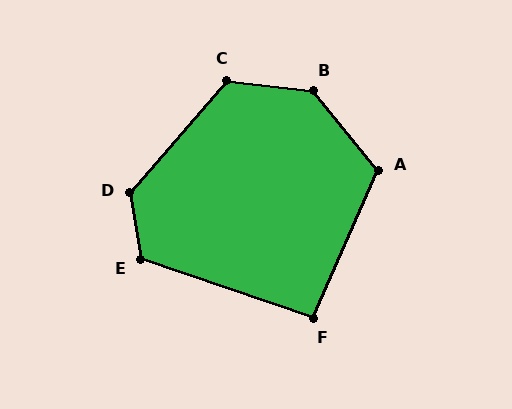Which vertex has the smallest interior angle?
F, at approximately 95 degrees.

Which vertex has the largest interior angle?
B, at approximately 136 degrees.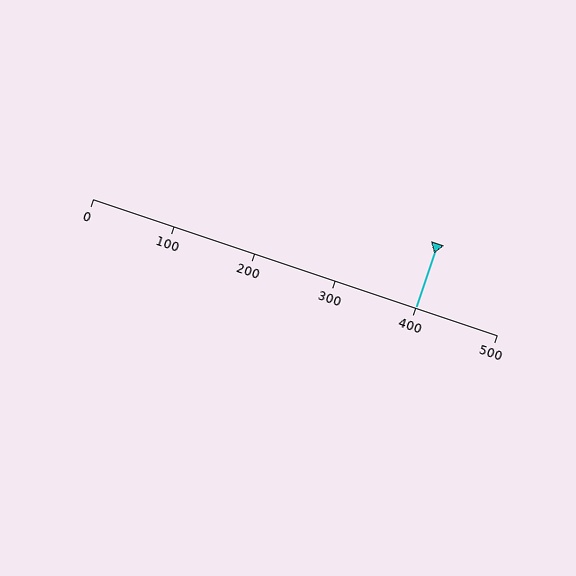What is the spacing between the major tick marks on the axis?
The major ticks are spaced 100 apart.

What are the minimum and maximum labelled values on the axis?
The axis runs from 0 to 500.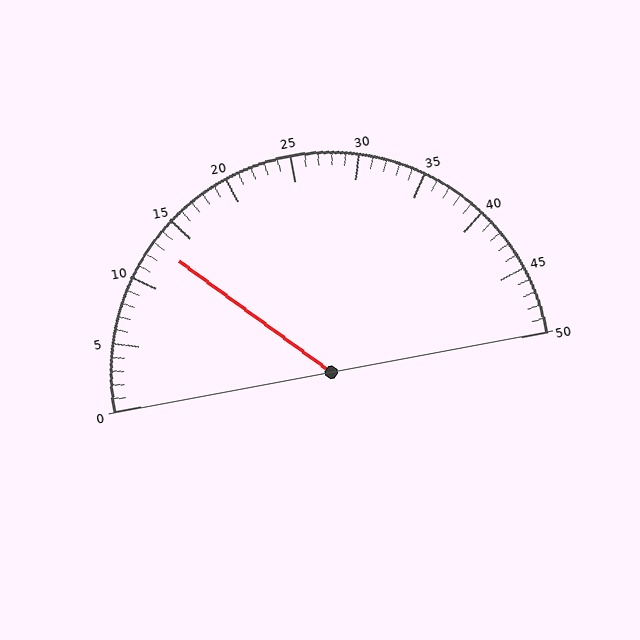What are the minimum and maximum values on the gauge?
The gauge ranges from 0 to 50.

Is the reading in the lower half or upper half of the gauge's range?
The reading is in the lower half of the range (0 to 50).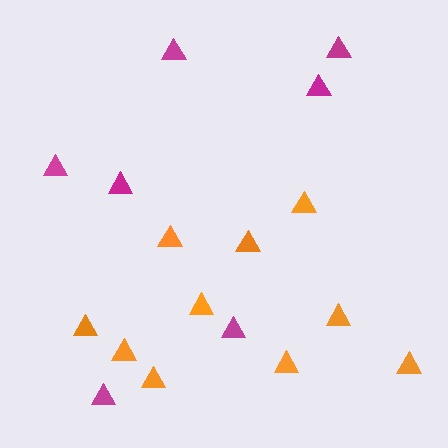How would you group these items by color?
There are 2 groups: one group of orange triangles (10) and one group of magenta triangles (7).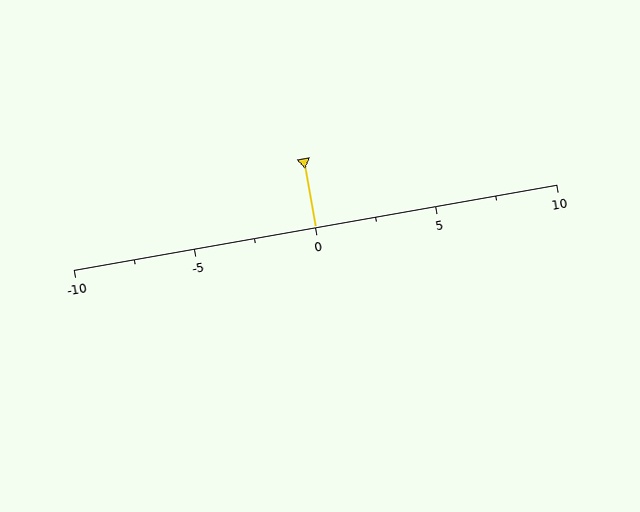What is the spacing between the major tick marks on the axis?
The major ticks are spaced 5 apart.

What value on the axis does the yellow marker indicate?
The marker indicates approximately 0.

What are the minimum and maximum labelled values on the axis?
The axis runs from -10 to 10.